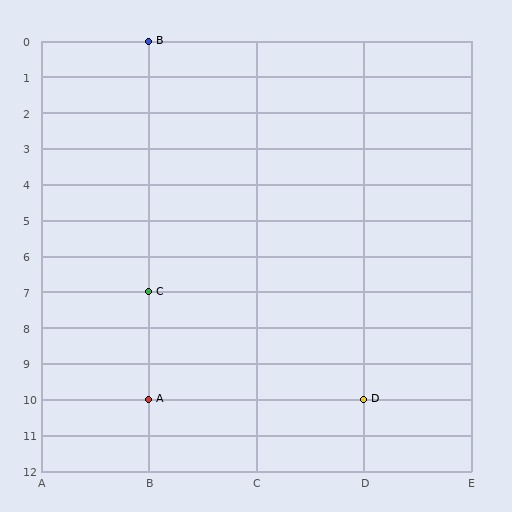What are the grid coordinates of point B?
Point B is at grid coordinates (B, 0).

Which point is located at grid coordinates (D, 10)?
Point D is at (D, 10).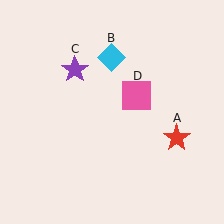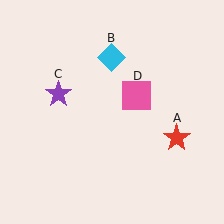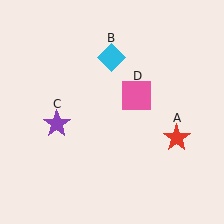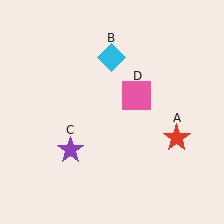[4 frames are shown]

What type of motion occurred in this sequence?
The purple star (object C) rotated counterclockwise around the center of the scene.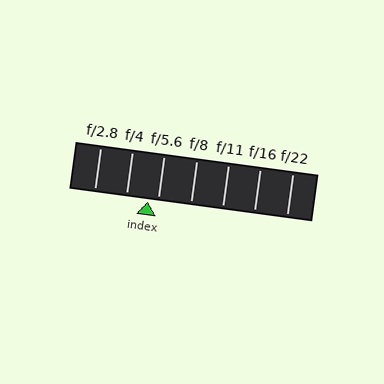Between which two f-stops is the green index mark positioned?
The index mark is between f/4 and f/5.6.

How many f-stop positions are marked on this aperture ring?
There are 7 f-stop positions marked.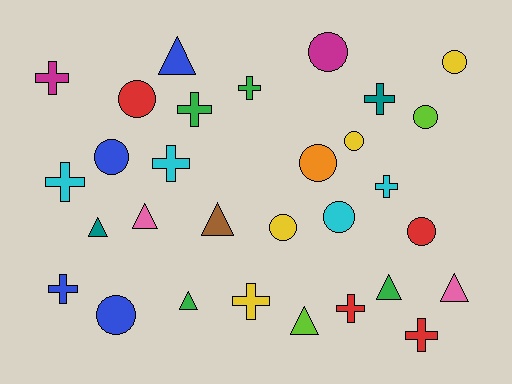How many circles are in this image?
There are 11 circles.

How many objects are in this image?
There are 30 objects.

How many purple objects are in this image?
There are no purple objects.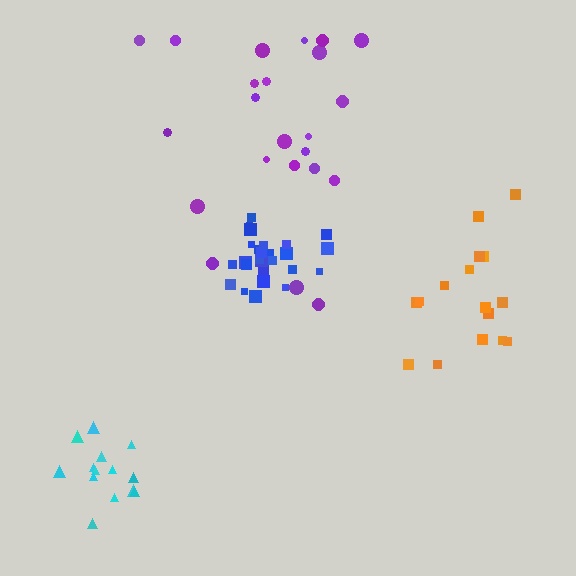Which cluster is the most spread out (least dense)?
Purple.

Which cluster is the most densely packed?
Blue.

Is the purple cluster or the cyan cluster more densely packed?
Cyan.